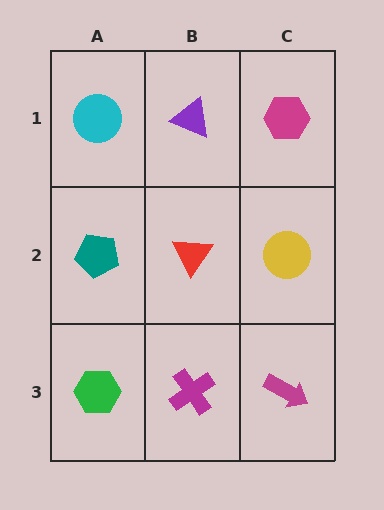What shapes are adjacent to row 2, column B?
A purple triangle (row 1, column B), a magenta cross (row 3, column B), a teal pentagon (row 2, column A), a yellow circle (row 2, column C).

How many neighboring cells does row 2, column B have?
4.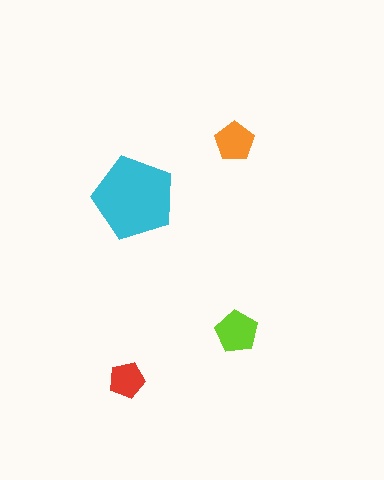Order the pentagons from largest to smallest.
the cyan one, the lime one, the orange one, the red one.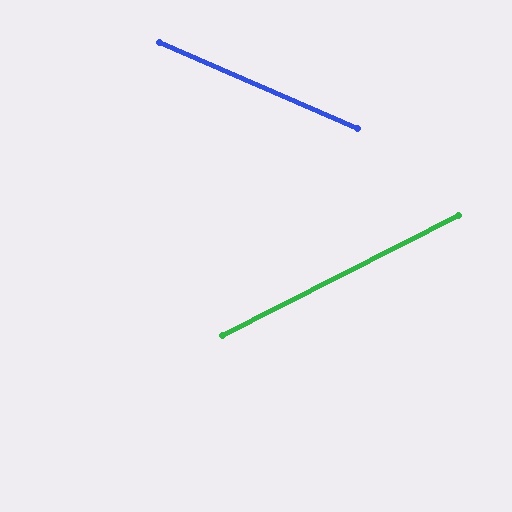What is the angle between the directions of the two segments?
Approximately 50 degrees.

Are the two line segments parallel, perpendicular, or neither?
Neither parallel nor perpendicular — they differ by about 50°.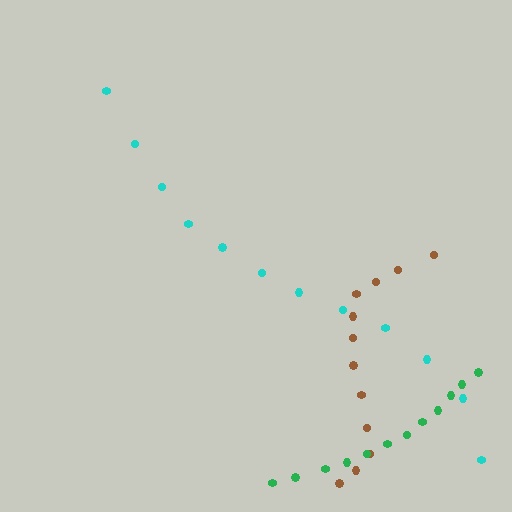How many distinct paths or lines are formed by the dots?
There are 3 distinct paths.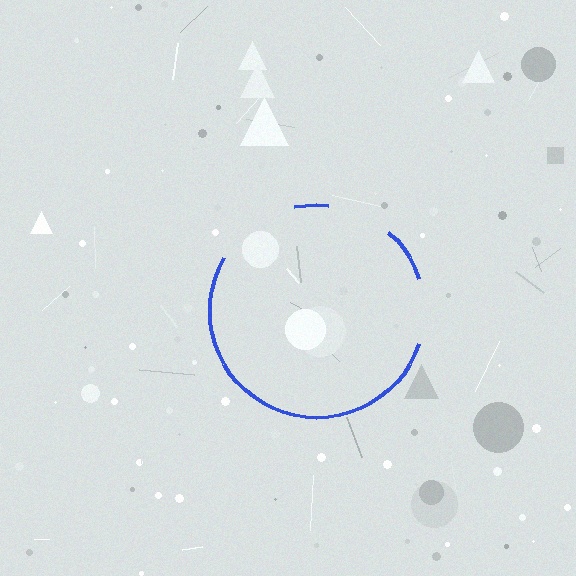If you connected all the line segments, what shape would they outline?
They would outline a circle.